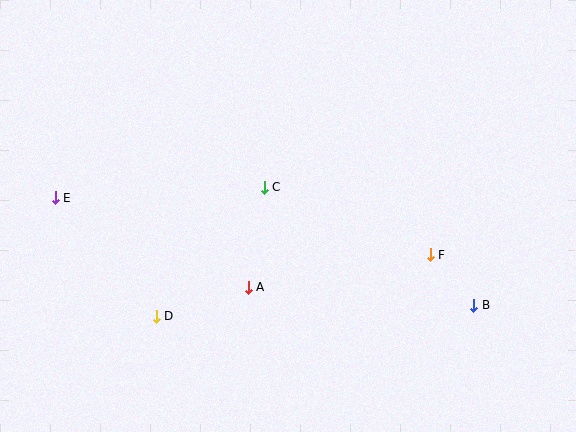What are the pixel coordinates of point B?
Point B is at (474, 305).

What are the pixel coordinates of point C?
Point C is at (264, 187).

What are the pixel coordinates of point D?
Point D is at (156, 316).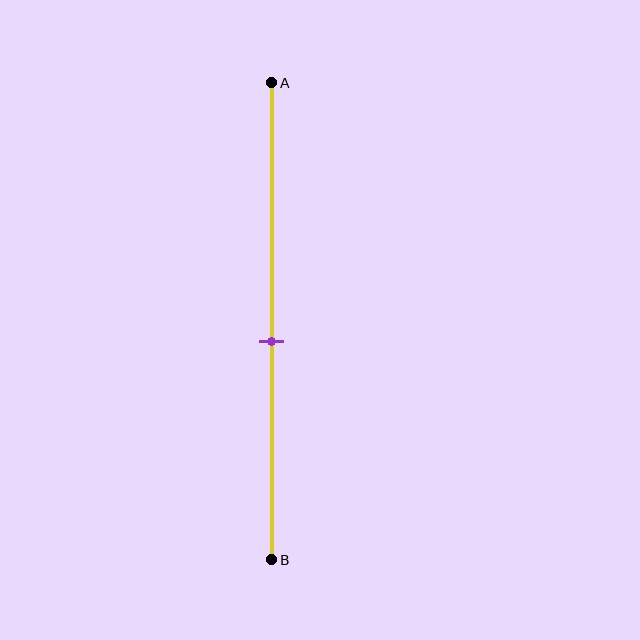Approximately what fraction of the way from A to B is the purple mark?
The purple mark is approximately 55% of the way from A to B.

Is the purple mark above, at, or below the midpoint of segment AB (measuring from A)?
The purple mark is below the midpoint of segment AB.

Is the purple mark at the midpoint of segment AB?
No, the mark is at about 55% from A, not at the 50% midpoint.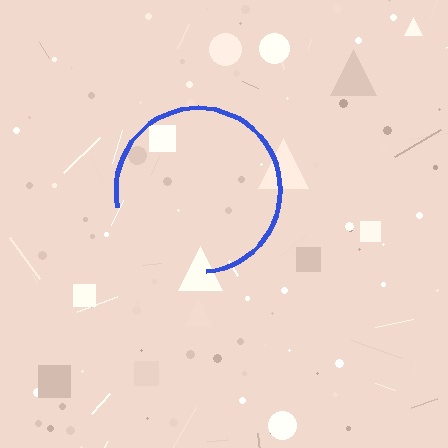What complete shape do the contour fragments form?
The contour fragments form a circle.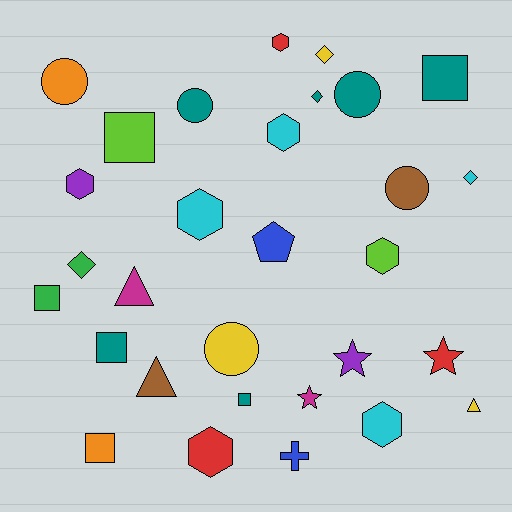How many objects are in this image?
There are 30 objects.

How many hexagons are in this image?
There are 7 hexagons.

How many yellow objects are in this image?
There are 3 yellow objects.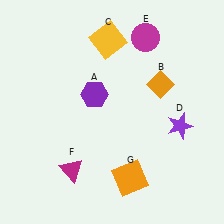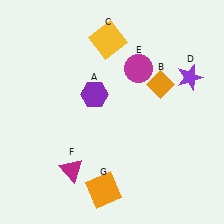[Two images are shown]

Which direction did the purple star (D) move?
The purple star (D) moved up.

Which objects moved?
The objects that moved are: the purple star (D), the magenta circle (E), the orange square (G).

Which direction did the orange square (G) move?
The orange square (G) moved left.